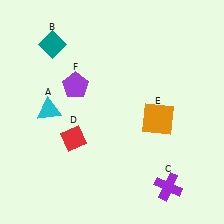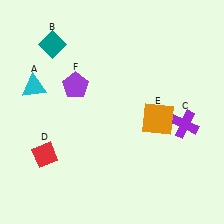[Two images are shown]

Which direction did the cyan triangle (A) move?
The cyan triangle (A) moved up.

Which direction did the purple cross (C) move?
The purple cross (C) moved up.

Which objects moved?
The objects that moved are: the cyan triangle (A), the purple cross (C), the red diamond (D).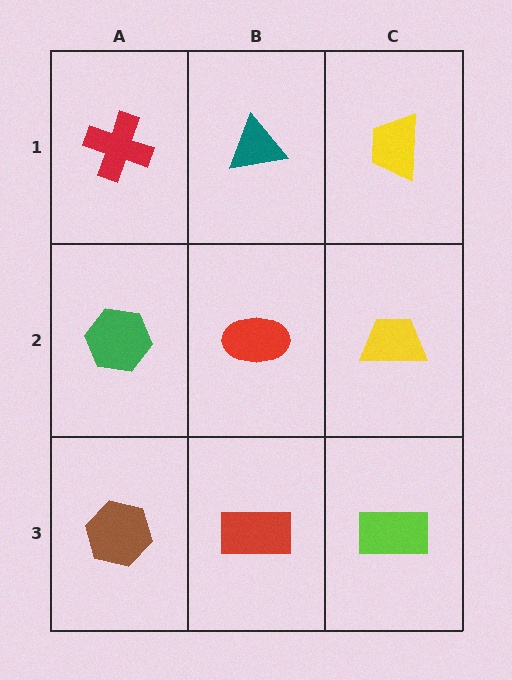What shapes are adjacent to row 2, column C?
A yellow trapezoid (row 1, column C), a lime rectangle (row 3, column C), a red ellipse (row 2, column B).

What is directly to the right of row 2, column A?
A red ellipse.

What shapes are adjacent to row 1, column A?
A green hexagon (row 2, column A), a teal triangle (row 1, column B).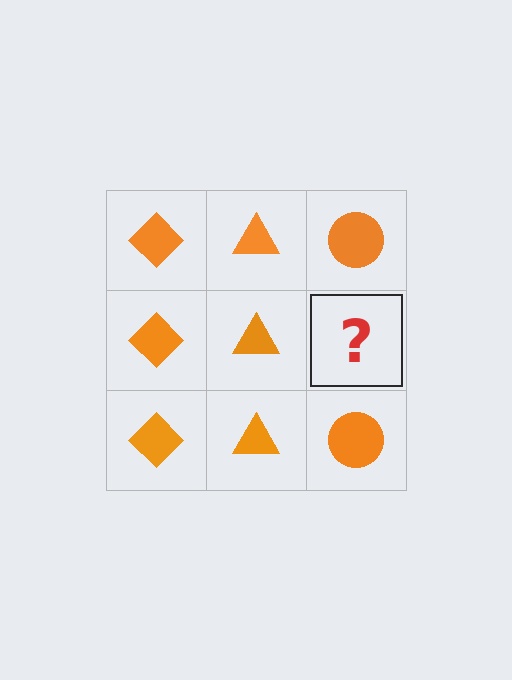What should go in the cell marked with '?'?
The missing cell should contain an orange circle.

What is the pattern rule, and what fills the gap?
The rule is that each column has a consistent shape. The gap should be filled with an orange circle.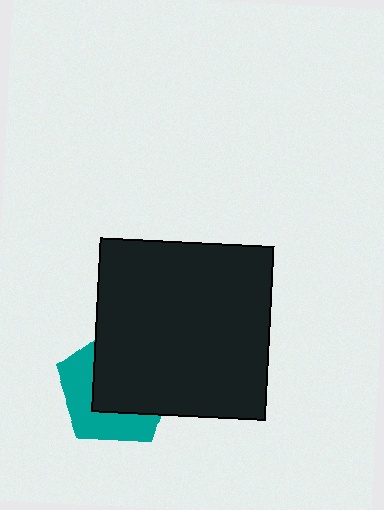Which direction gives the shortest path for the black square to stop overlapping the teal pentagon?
Moving toward the upper-right gives the shortest separation.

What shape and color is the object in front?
The object in front is a black square.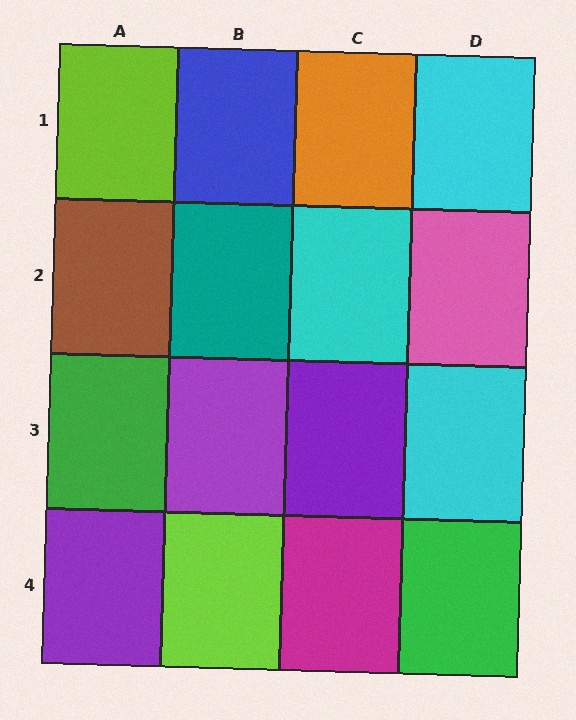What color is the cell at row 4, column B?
Lime.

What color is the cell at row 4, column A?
Purple.